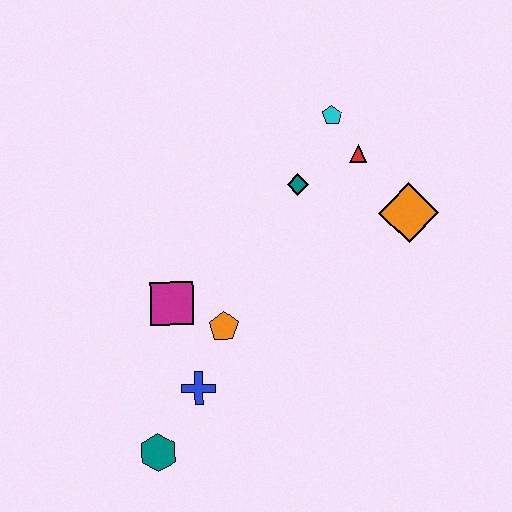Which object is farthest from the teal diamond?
The teal hexagon is farthest from the teal diamond.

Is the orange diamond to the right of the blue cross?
Yes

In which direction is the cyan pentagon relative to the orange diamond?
The cyan pentagon is above the orange diamond.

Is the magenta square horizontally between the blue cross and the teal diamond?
No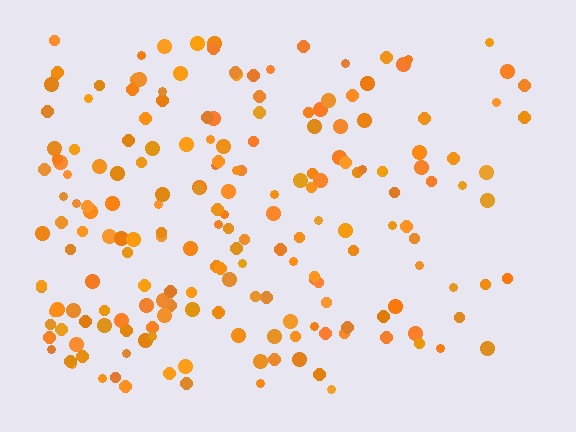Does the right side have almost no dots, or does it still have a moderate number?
Still a moderate number, just noticeably fewer than the left.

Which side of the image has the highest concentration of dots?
The left.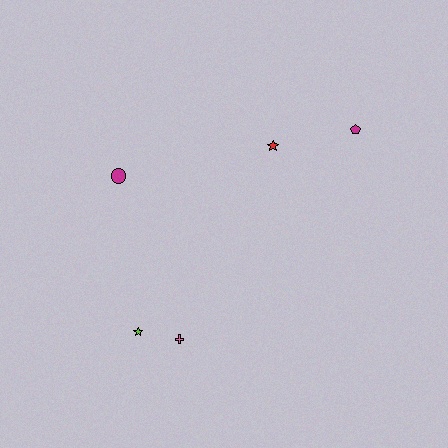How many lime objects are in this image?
There is 1 lime object.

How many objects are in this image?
There are 5 objects.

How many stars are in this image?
There are 2 stars.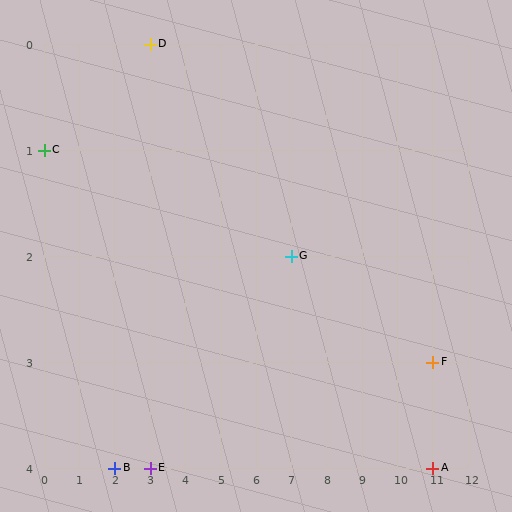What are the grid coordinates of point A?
Point A is at grid coordinates (11, 4).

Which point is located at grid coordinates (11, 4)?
Point A is at (11, 4).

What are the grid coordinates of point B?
Point B is at grid coordinates (2, 4).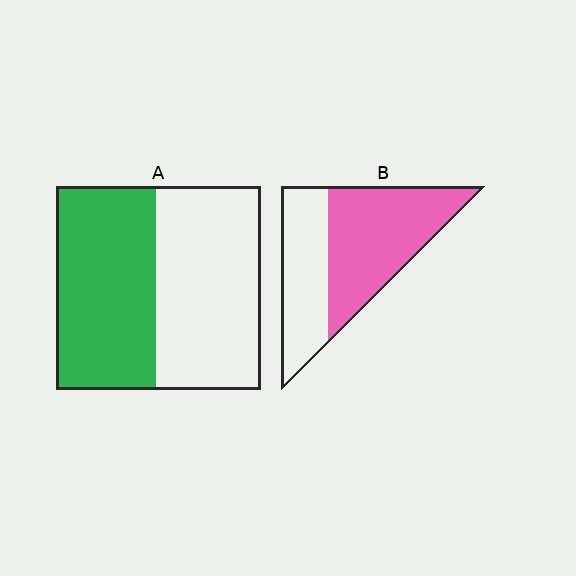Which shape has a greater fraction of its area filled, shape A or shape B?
Shape B.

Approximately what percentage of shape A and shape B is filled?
A is approximately 50% and B is approximately 60%.